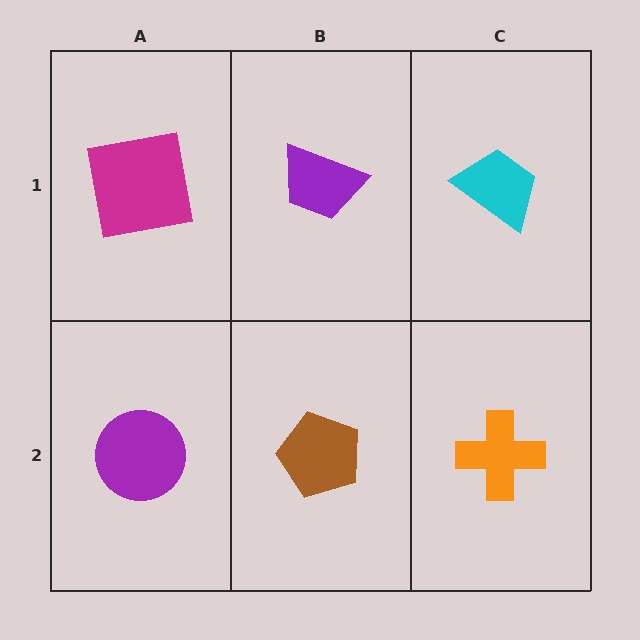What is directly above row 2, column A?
A magenta square.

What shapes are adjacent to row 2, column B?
A purple trapezoid (row 1, column B), a purple circle (row 2, column A), an orange cross (row 2, column C).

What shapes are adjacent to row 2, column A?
A magenta square (row 1, column A), a brown pentagon (row 2, column B).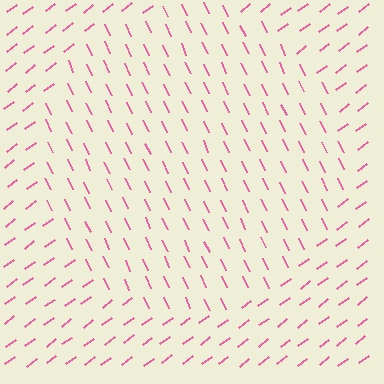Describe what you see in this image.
The image is filled with small pink line segments. A circle region in the image has lines oriented differently from the surrounding lines, creating a visible texture boundary.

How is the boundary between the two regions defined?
The boundary is defined purely by a change in line orientation (approximately 78 degrees difference). All lines are the same color and thickness.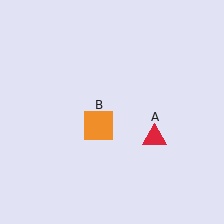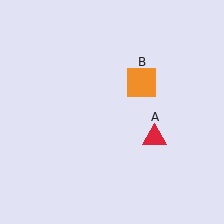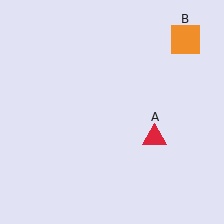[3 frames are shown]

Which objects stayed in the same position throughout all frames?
Red triangle (object A) remained stationary.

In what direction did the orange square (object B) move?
The orange square (object B) moved up and to the right.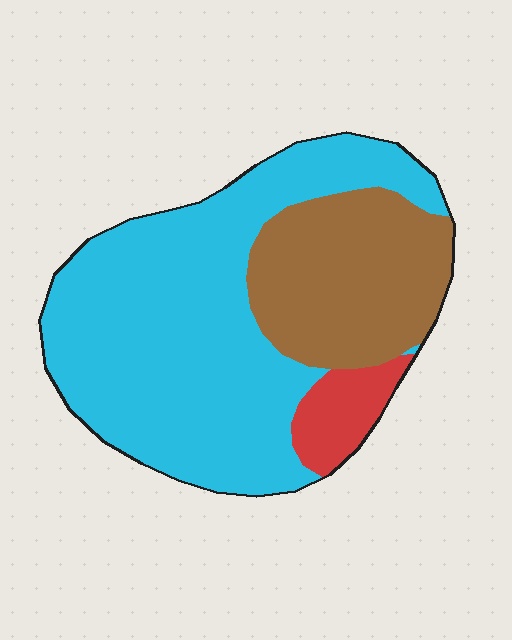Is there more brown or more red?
Brown.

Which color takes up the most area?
Cyan, at roughly 65%.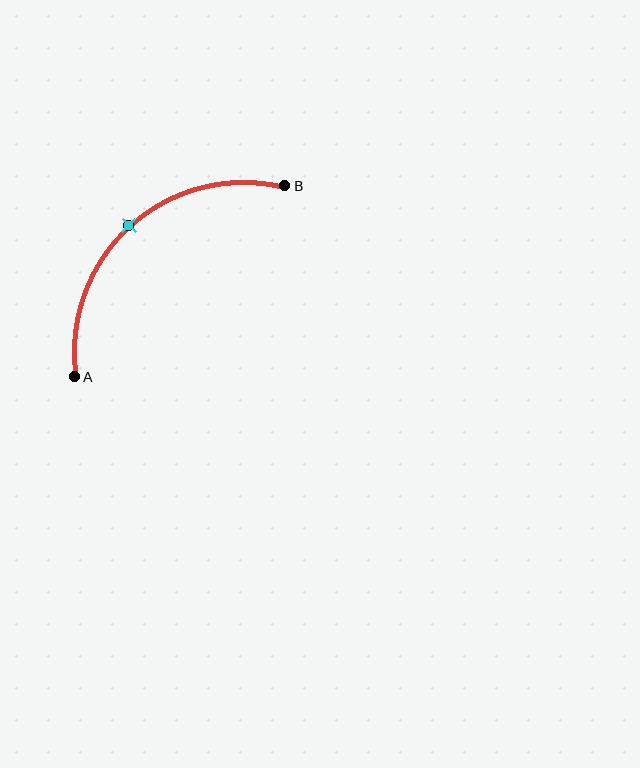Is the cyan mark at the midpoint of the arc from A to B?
Yes. The cyan mark lies on the arc at equal arc-length from both A and B — it is the arc midpoint.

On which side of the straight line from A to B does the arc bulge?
The arc bulges above and to the left of the straight line connecting A and B.